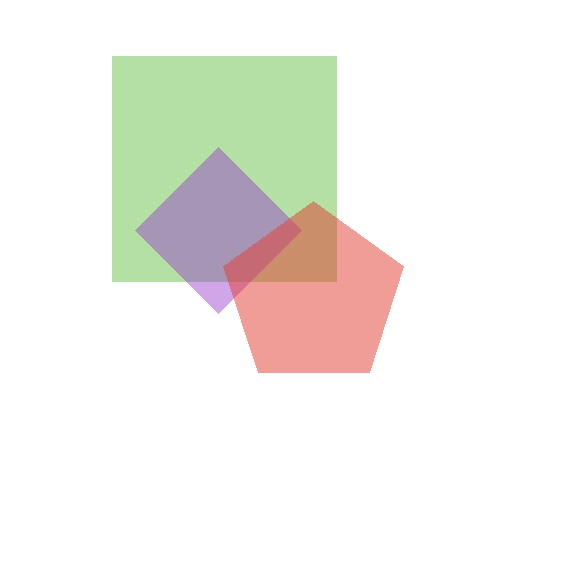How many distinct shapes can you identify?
There are 3 distinct shapes: a lime square, a purple diamond, a red pentagon.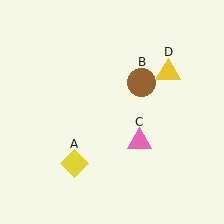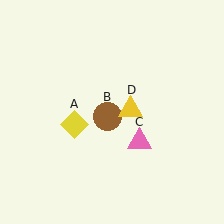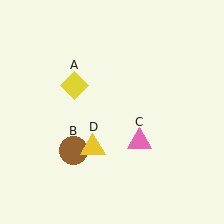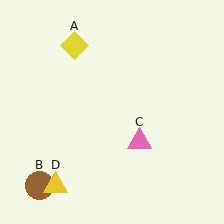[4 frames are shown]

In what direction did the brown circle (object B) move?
The brown circle (object B) moved down and to the left.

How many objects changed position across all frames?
3 objects changed position: yellow diamond (object A), brown circle (object B), yellow triangle (object D).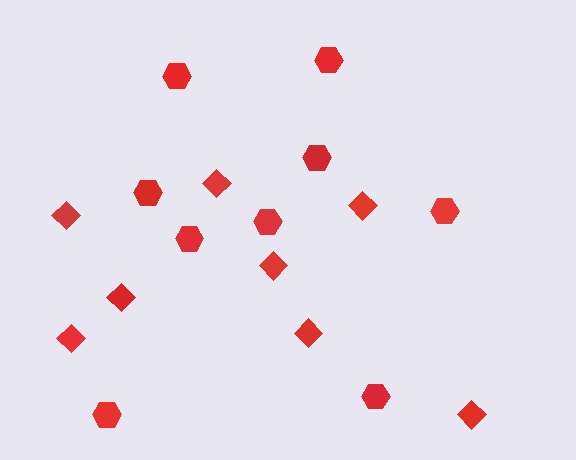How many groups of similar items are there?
There are 2 groups: one group of diamonds (8) and one group of hexagons (9).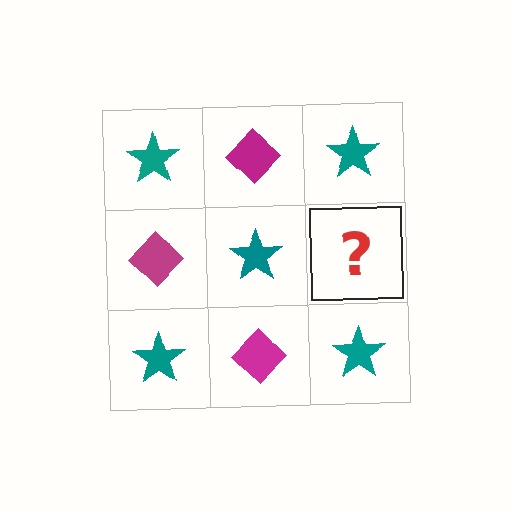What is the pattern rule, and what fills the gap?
The rule is that it alternates teal star and magenta diamond in a checkerboard pattern. The gap should be filled with a magenta diamond.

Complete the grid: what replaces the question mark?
The question mark should be replaced with a magenta diamond.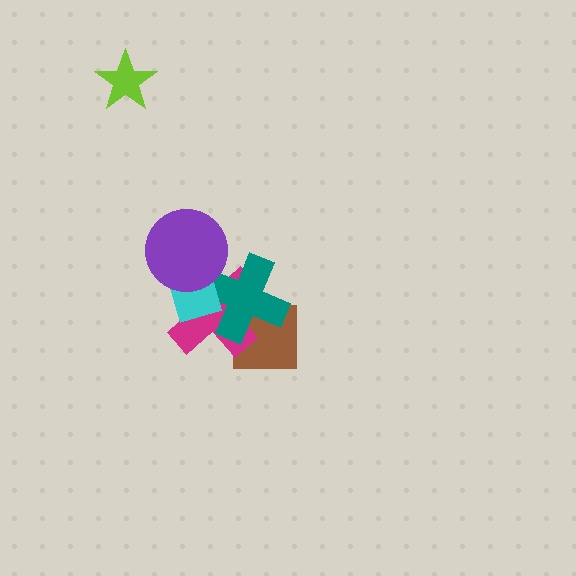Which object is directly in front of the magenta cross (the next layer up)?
The teal cross is directly in front of the magenta cross.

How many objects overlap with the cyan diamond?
3 objects overlap with the cyan diamond.